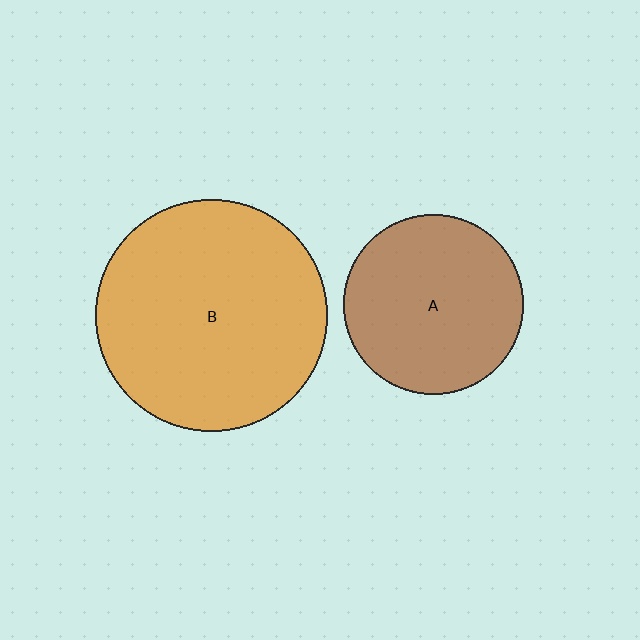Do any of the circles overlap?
No, none of the circles overlap.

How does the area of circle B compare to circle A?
Approximately 1.7 times.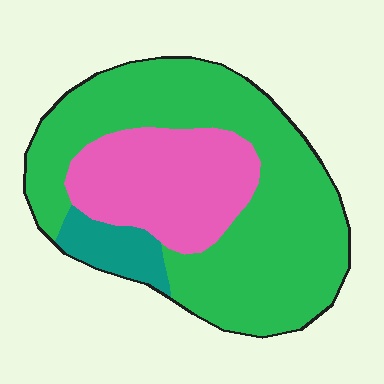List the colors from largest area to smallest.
From largest to smallest: green, pink, teal.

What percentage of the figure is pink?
Pink covers roughly 30% of the figure.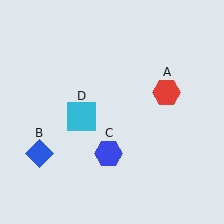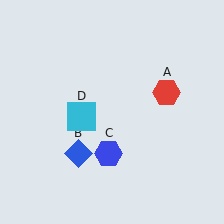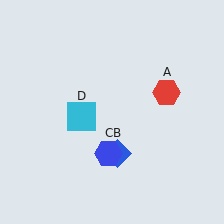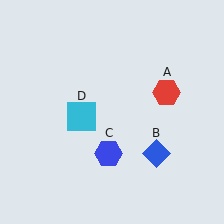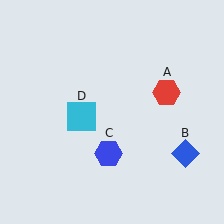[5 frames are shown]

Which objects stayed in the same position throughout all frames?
Red hexagon (object A) and blue hexagon (object C) and cyan square (object D) remained stationary.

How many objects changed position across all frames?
1 object changed position: blue diamond (object B).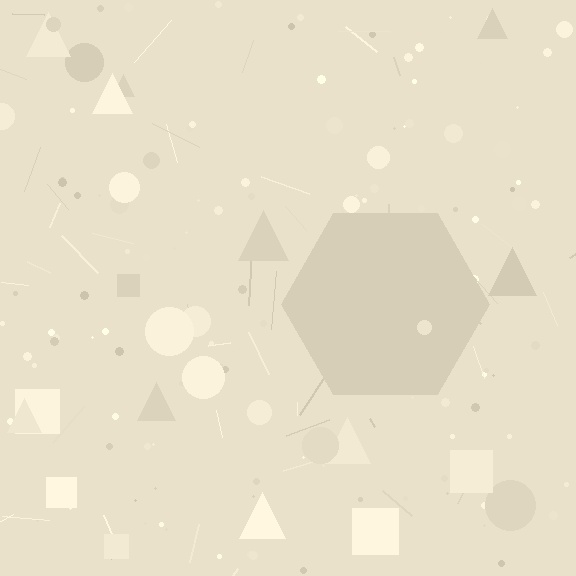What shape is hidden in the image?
A hexagon is hidden in the image.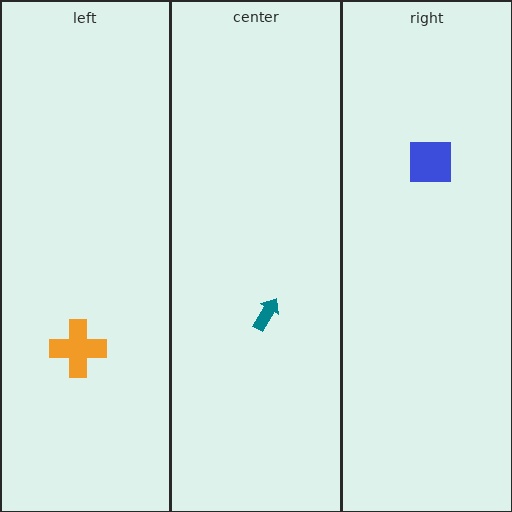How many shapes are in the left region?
1.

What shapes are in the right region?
The blue square.